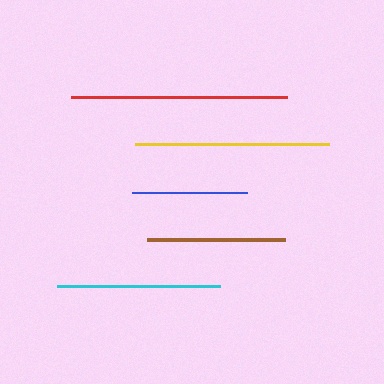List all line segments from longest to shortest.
From longest to shortest: red, yellow, cyan, brown, blue.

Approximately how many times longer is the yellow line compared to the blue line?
The yellow line is approximately 1.7 times the length of the blue line.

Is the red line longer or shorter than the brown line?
The red line is longer than the brown line.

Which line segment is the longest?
The red line is the longest at approximately 216 pixels.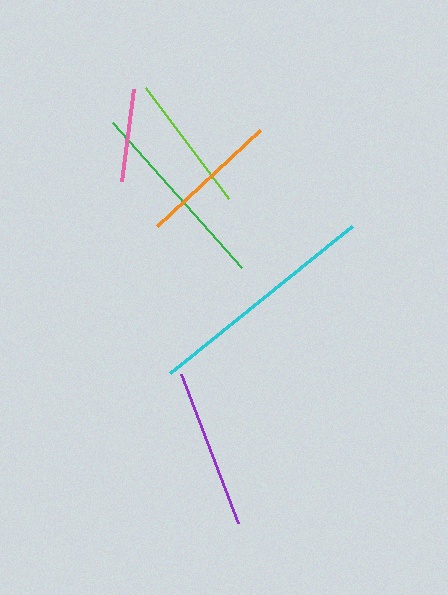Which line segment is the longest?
The cyan line is the longest at approximately 233 pixels.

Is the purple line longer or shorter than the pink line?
The purple line is longer than the pink line.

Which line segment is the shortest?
The pink line is the shortest at approximately 93 pixels.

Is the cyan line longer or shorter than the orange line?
The cyan line is longer than the orange line.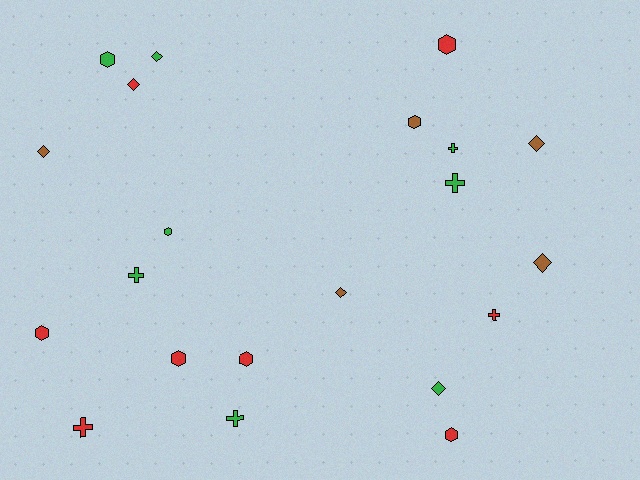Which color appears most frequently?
Red, with 8 objects.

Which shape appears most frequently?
Hexagon, with 8 objects.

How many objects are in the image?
There are 21 objects.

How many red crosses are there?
There are 2 red crosses.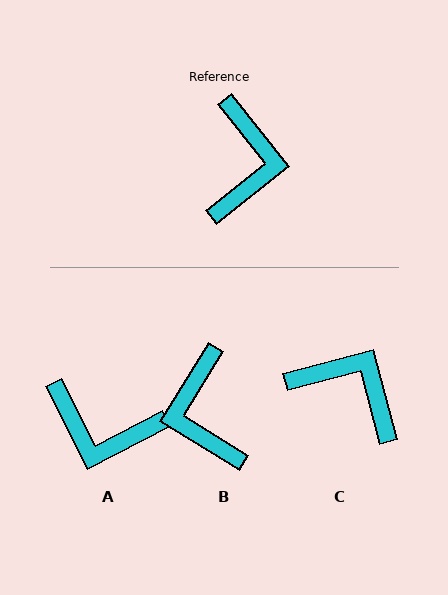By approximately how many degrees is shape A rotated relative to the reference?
Approximately 101 degrees clockwise.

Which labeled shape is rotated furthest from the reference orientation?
B, about 160 degrees away.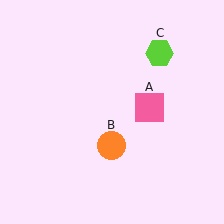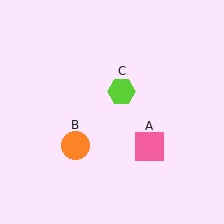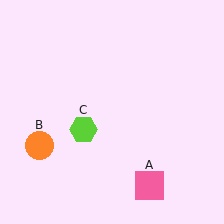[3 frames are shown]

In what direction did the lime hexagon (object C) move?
The lime hexagon (object C) moved down and to the left.